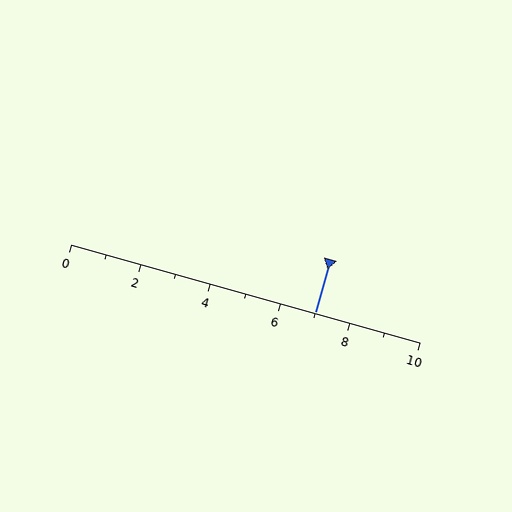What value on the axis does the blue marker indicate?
The marker indicates approximately 7.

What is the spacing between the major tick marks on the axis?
The major ticks are spaced 2 apart.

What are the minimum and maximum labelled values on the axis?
The axis runs from 0 to 10.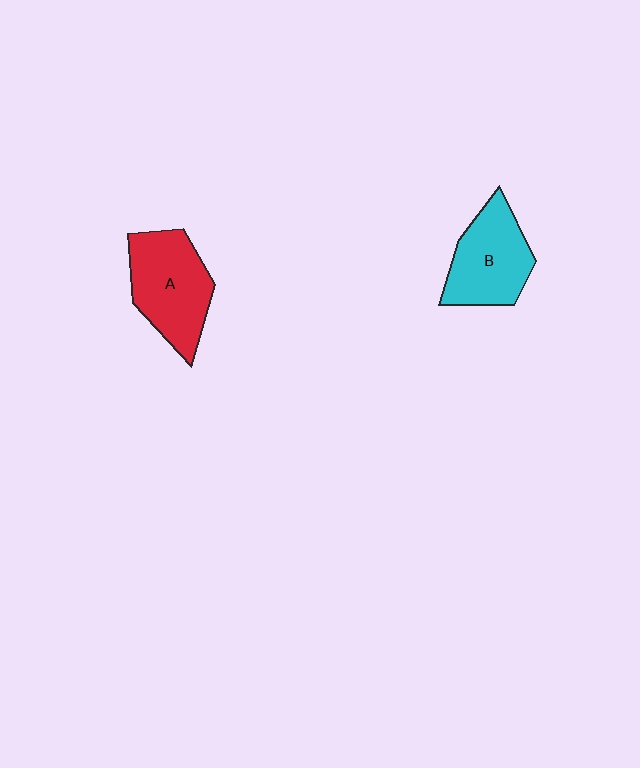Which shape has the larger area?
Shape A (red).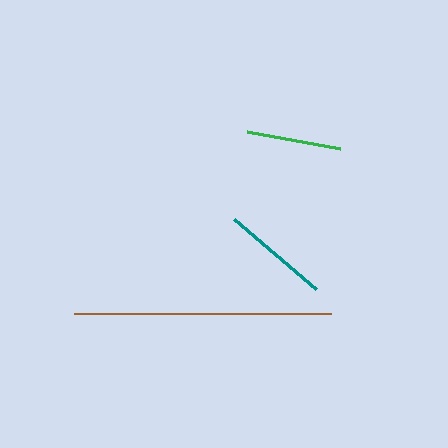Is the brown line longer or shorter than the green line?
The brown line is longer than the green line.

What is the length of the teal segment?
The teal segment is approximately 107 pixels long.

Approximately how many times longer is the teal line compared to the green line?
The teal line is approximately 1.1 times the length of the green line.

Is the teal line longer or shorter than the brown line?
The brown line is longer than the teal line.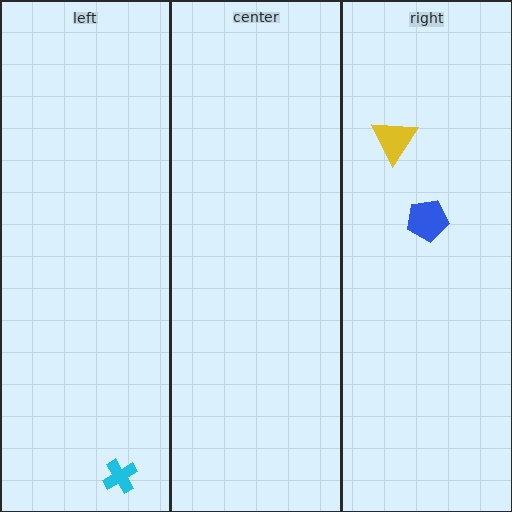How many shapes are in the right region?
2.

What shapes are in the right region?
The yellow triangle, the blue pentagon.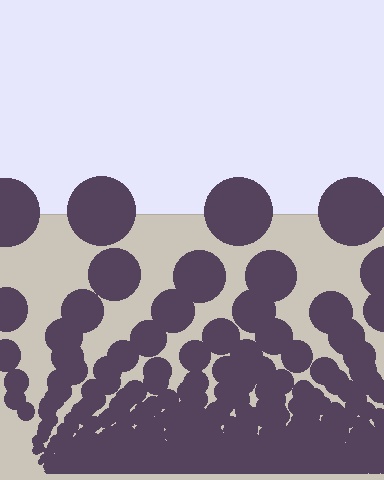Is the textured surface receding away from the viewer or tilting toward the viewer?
The surface appears to tilt toward the viewer. Texture elements get larger and sparser toward the top.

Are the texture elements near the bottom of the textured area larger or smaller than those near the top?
Smaller. The gradient is inverted — elements near the bottom are smaller and denser.